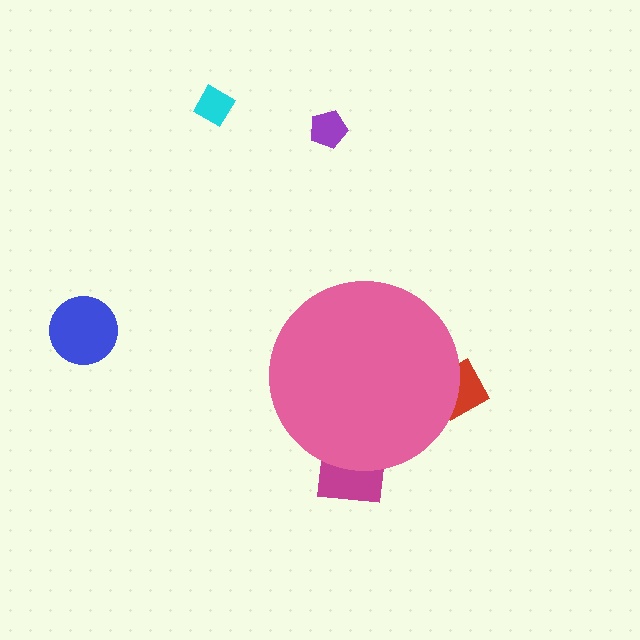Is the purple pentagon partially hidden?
No, the purple pentagon is fully visible.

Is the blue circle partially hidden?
No, the blue circle is fully visible.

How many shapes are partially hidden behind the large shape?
2 shapes are partially hidden.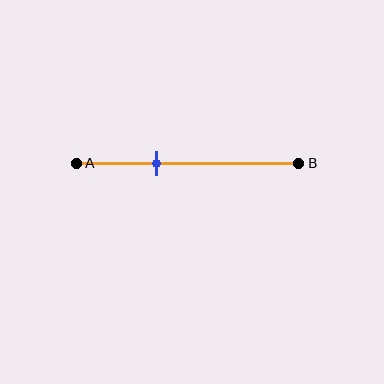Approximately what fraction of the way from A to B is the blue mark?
The blue mark is approximately 35% of the way from A to B.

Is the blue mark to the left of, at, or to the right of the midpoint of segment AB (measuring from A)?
The blue mark is to the left of the midpoint of segment AB.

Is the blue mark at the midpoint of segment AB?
No, the mark is at about 35% from A, not at the 50% midpoint.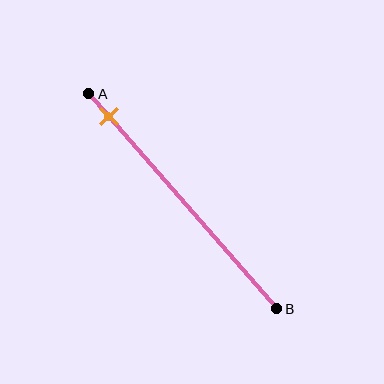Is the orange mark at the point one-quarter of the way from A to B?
No, the mark is at about 10% from A, not at the 25% one-quarter point.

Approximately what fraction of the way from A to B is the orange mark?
The orange mark is approximately 10% of the way from A to B.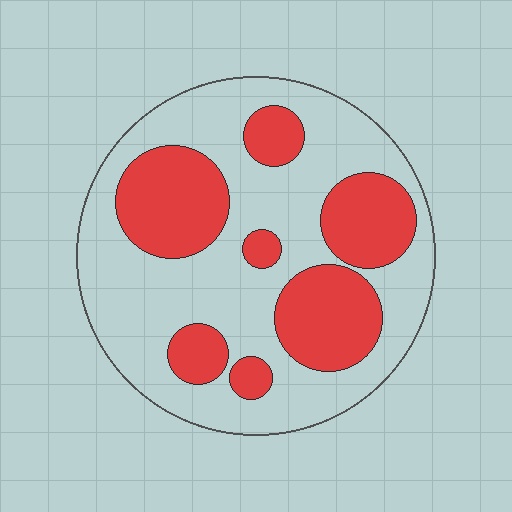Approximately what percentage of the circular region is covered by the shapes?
Approximately 35%.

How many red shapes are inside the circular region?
7.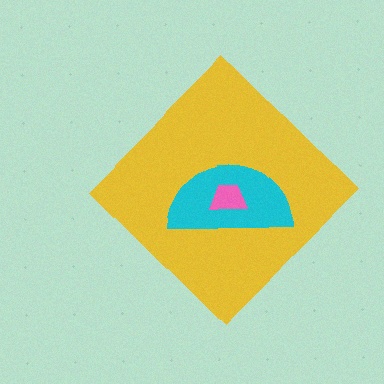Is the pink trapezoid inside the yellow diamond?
Yes.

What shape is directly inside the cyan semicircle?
The pink trapezoid.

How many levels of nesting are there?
3.